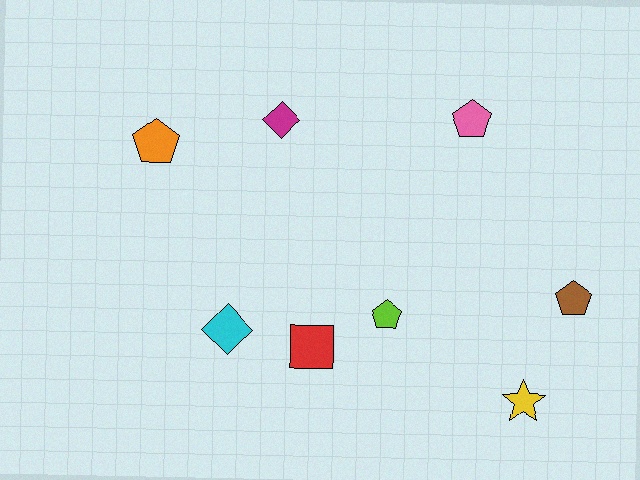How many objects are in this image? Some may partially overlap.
There are 8 objects.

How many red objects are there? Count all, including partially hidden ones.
There is 1 red object.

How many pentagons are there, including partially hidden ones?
There are 4 pentagons.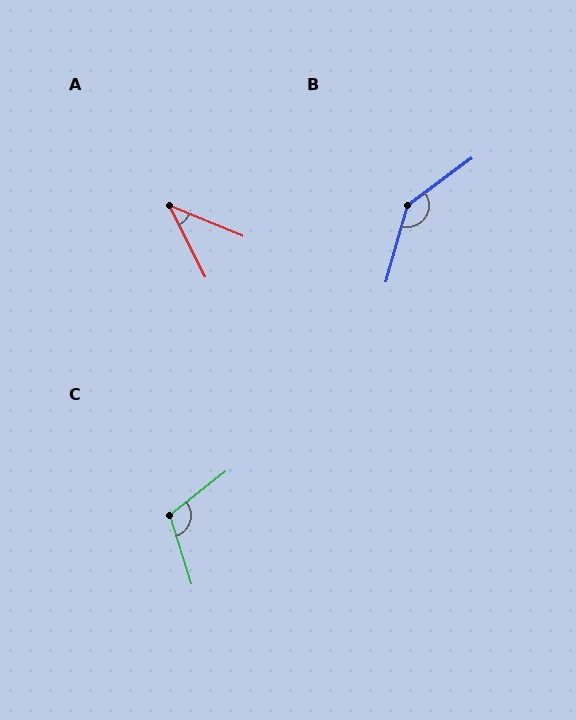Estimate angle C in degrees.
Approximately 111 degrees.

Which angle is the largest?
B, at approximately 142 degrees.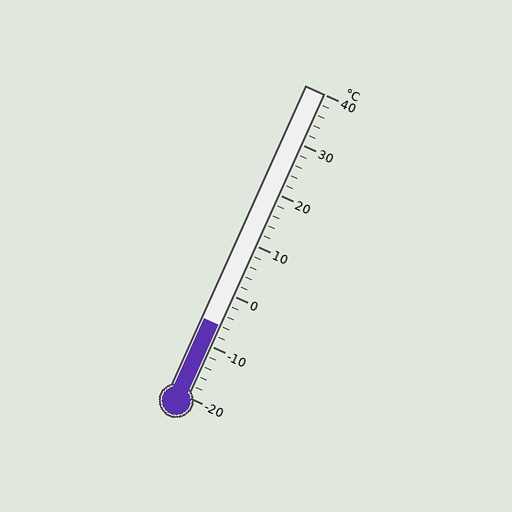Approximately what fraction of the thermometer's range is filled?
The thermometer is filled to approximately 25% of its range.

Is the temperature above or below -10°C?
The temperature is above -10°C.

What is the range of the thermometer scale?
The thermometer scale ranges from -20°C to 40°C.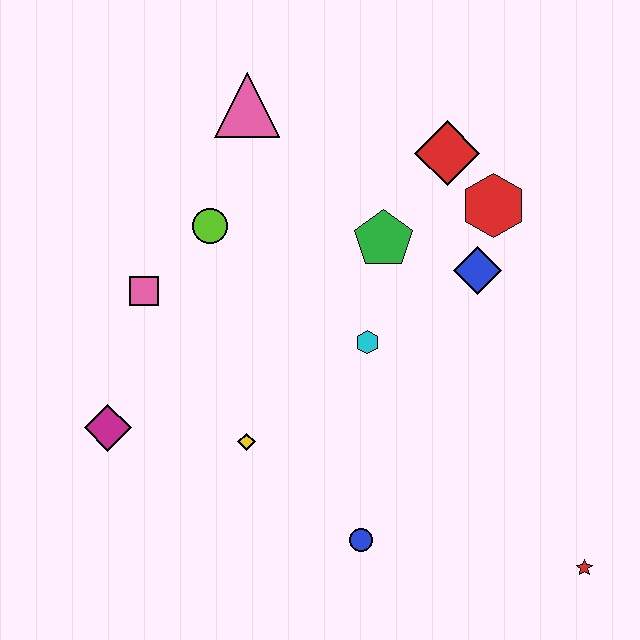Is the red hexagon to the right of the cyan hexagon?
Yes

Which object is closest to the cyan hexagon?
The green pentagon is closest to the cyan hexagon.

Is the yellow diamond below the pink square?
Yes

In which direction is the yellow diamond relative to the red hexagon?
The yellow diamond is to the left of the red hexagon.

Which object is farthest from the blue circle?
The pink triangle is farthest from the blue circle.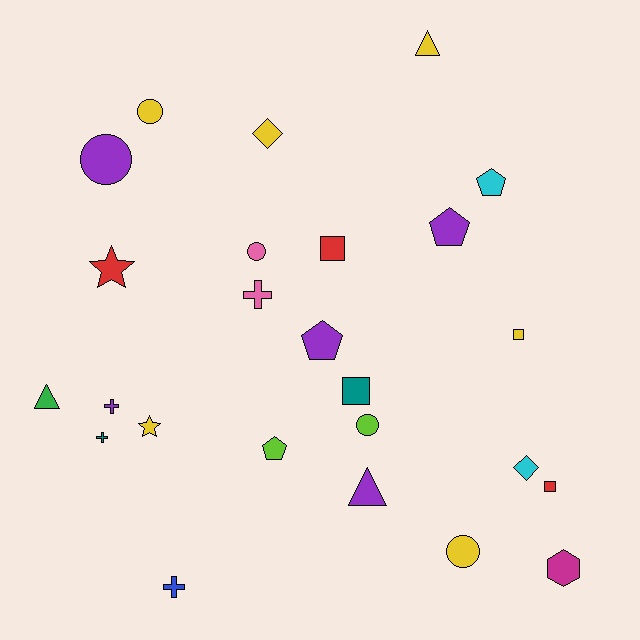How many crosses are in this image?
There are 4 crosses.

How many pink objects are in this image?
There are 2 pink objects.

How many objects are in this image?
There are 25 objects.